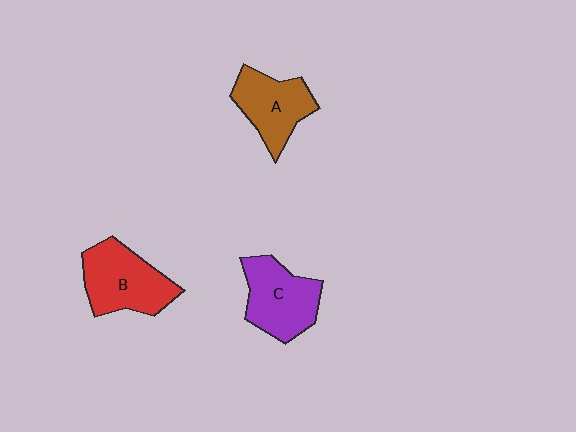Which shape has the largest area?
Shape B (red).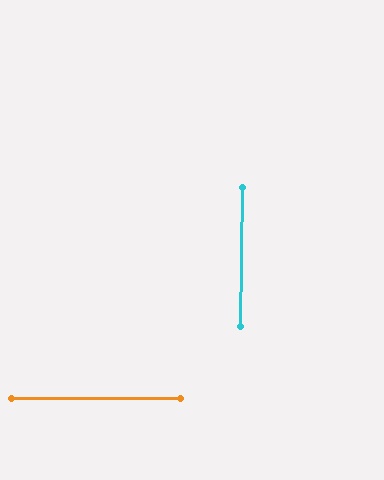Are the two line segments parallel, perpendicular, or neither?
Perpendicular — they meet at approximately 90°.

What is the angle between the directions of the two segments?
Approximately 90 degrees.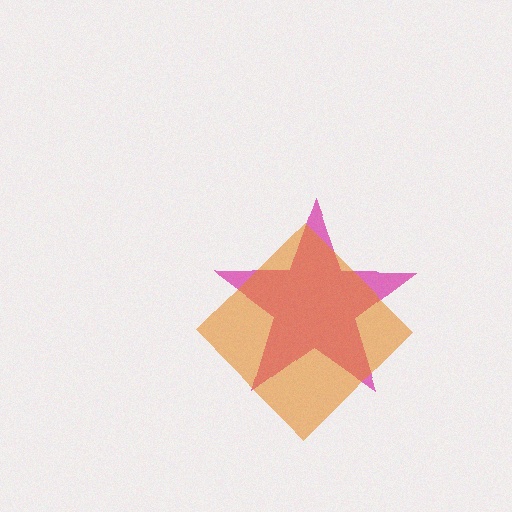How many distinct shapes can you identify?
There are 2 distinct shapes: a magenta star, an orange diamond.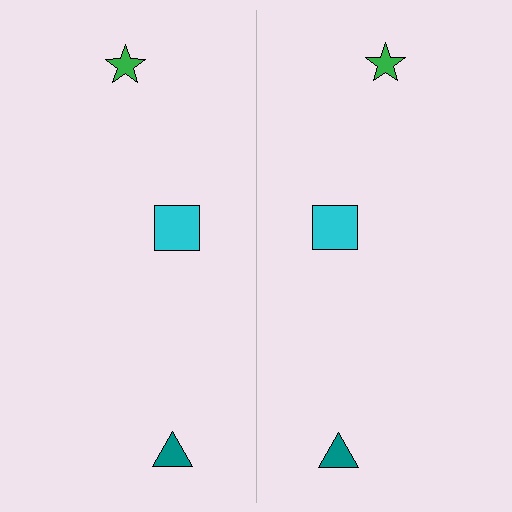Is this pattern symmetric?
Yes, this pattern has bilateral (reflection) symmetry.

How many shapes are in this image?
There are 6 shapes in this image.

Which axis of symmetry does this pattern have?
The pattern has a vertical axis of symmetry running through the center of the image.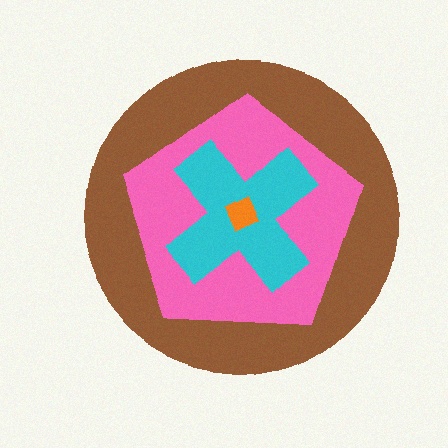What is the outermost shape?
The brown circle.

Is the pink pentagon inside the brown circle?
Yes.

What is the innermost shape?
The orange diamond.